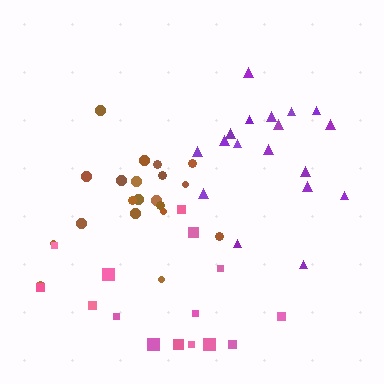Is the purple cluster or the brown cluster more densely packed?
Brown.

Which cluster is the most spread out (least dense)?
Pink.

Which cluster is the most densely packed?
Brown.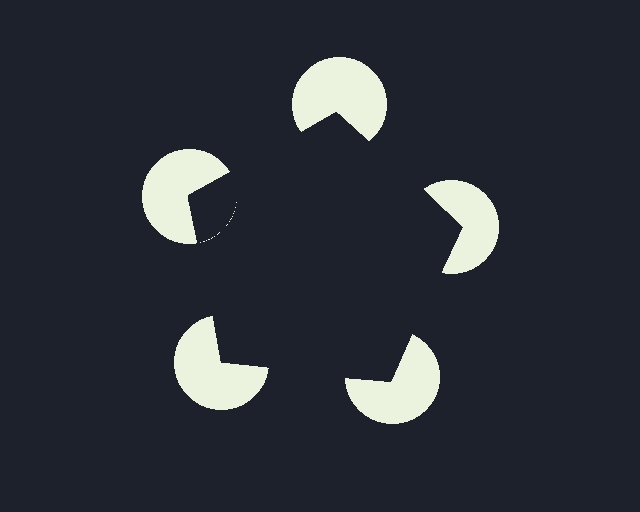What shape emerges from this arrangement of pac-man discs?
An illusory pentagon — its edges are inferred from the aligned wedge cuts in the pac-man discs, not physically drawn.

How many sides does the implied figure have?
5 sides.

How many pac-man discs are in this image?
There are 5 — one at each vertex of the illusory pentagon.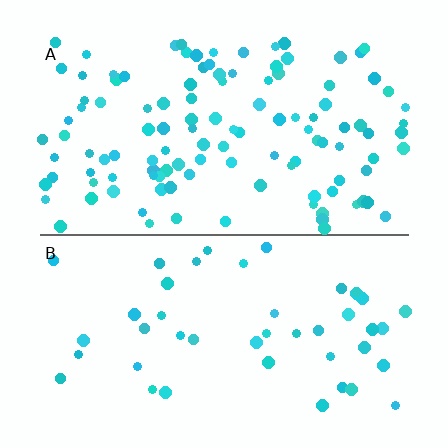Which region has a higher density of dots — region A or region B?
A (the top).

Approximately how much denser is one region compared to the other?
Approximately 2.5× — region A over region B.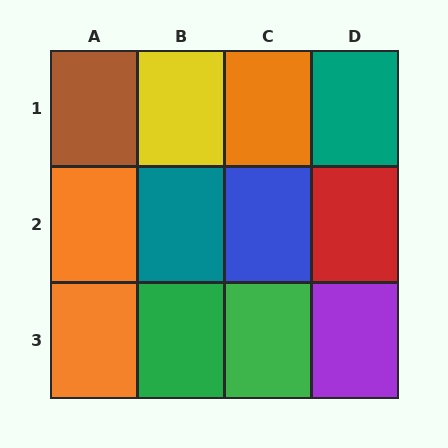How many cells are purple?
1 cell is purple.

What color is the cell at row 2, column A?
Orange.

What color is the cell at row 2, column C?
Blue.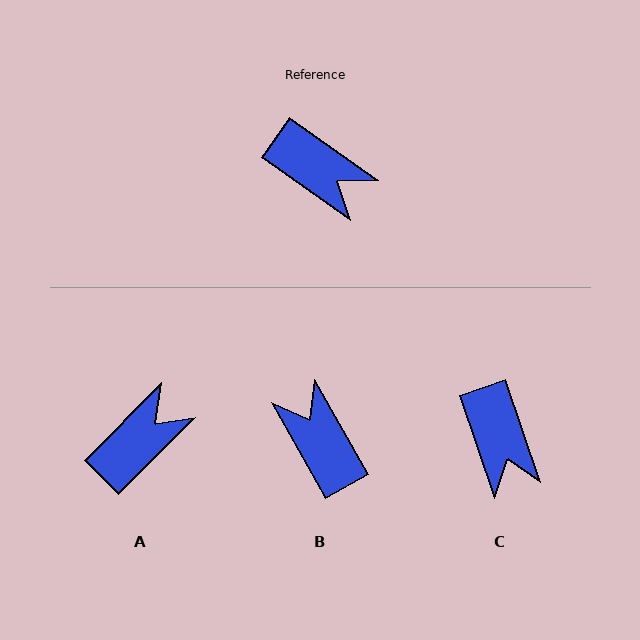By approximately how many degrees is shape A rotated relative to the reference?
Approximately 81 degrees counter-clockwise.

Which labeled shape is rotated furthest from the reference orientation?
B, about 155 degrees away.